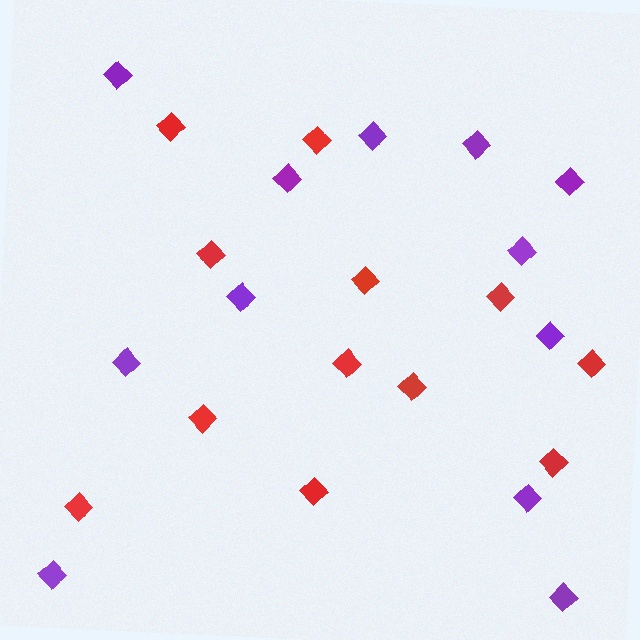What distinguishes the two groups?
There are 2 groups: one group of purple diamonds (12) and one group of red diamonds (12).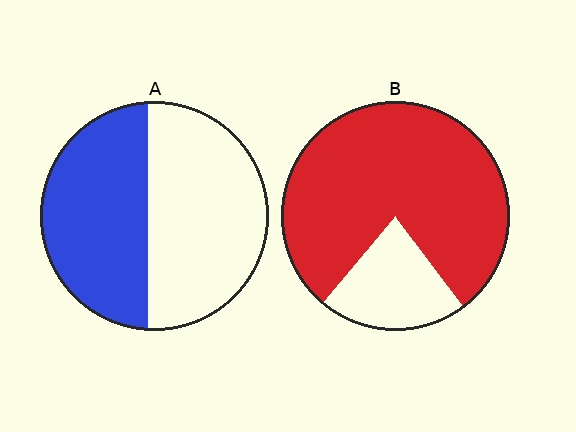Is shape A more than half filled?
Roughly half.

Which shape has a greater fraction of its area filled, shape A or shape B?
Shape B.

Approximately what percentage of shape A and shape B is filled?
A is approximately 45% and B is approximately 80%.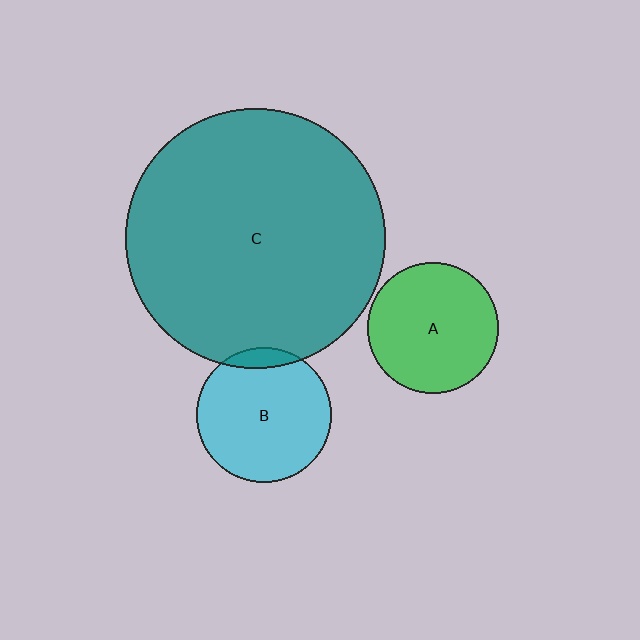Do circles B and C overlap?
Yes.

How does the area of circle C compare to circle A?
Approximately 3.9 times.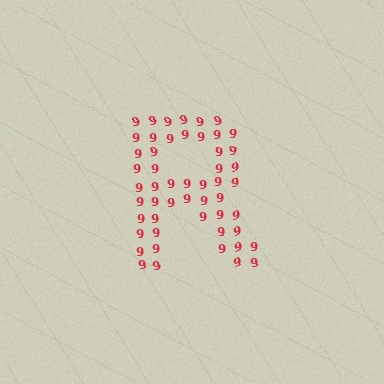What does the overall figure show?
The overall figure shows the letter R.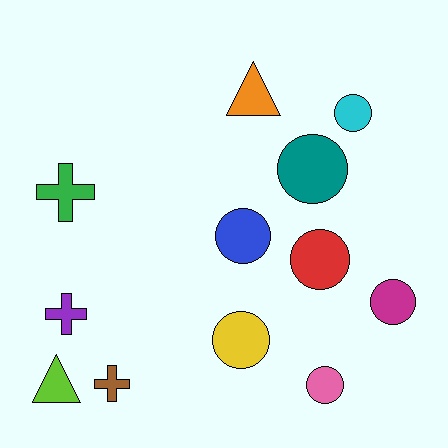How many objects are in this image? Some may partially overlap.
There are 12 objects.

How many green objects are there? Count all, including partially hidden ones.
There is 1 green object.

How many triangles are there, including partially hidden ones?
There are 2 triangles.